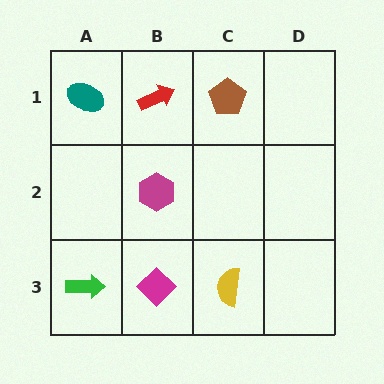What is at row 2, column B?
A magenta hexagon.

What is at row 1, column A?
A teal ellipse.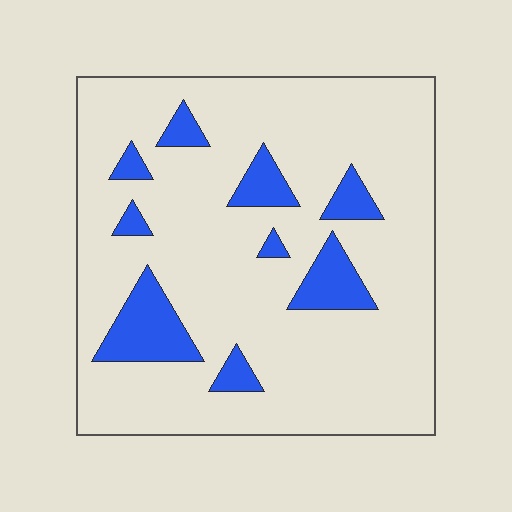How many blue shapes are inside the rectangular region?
9.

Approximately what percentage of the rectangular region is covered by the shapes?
Approximately 15%.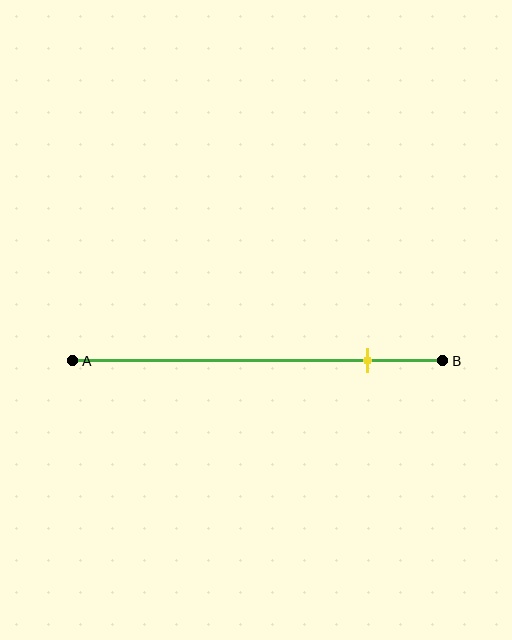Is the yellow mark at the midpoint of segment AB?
No, the mark is at about 80% from A, not at the 50% midpoint.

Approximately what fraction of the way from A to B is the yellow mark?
The yellow mark is approximately 80% of the way from A to B.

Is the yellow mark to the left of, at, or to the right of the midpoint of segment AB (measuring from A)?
The yellow mark is to the right of the midpoint of segment AB.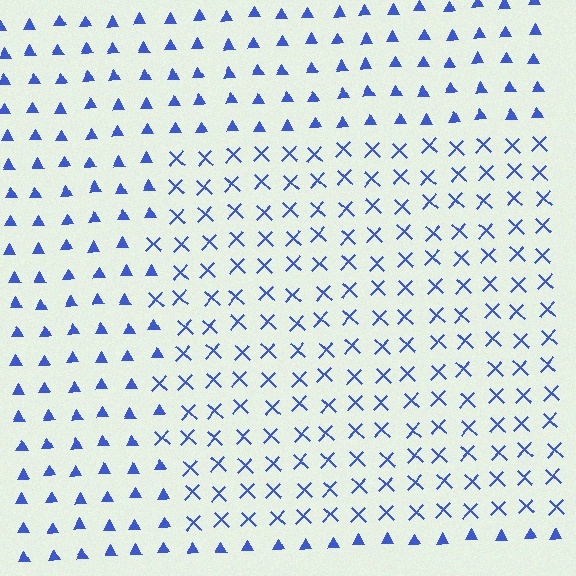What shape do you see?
I see a rectangle.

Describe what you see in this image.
The image is filled with small blue elements arranged in a uniform grid. A rectangle-shaped region contains X marks, while the surrounding area contains triangles. The boundary is defined purely by the change in element shape.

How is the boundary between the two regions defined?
The boundary is defined by a change in element shape: X marks inside vs. triangles outside. All elements share the same color and spacing.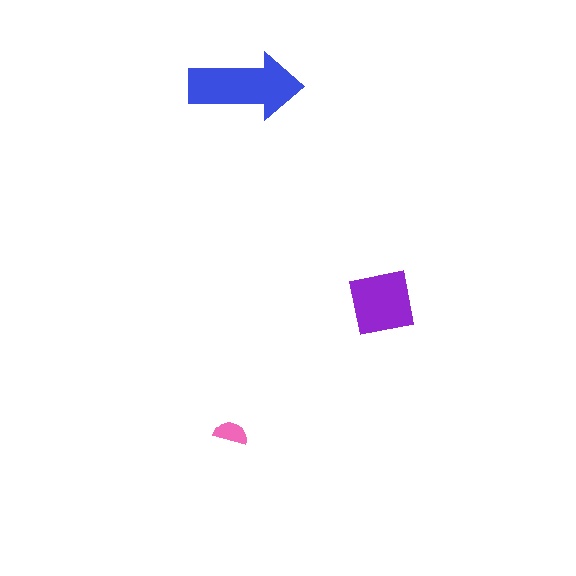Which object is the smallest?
The pink semicircle.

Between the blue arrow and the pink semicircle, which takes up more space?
The blue arrow.